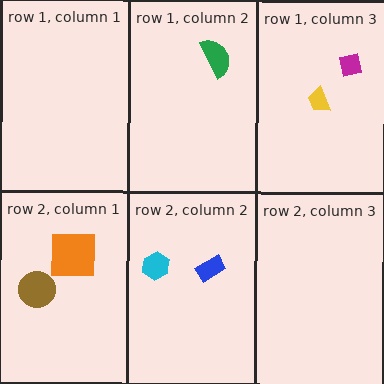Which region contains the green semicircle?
The row 1, column 2 region.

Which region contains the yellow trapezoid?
The row 1, column 3 region.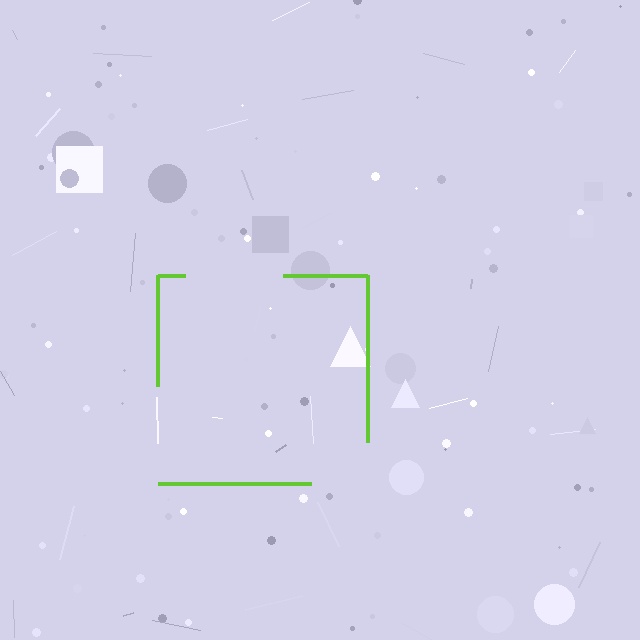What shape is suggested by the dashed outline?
The dashed outline suggests a square.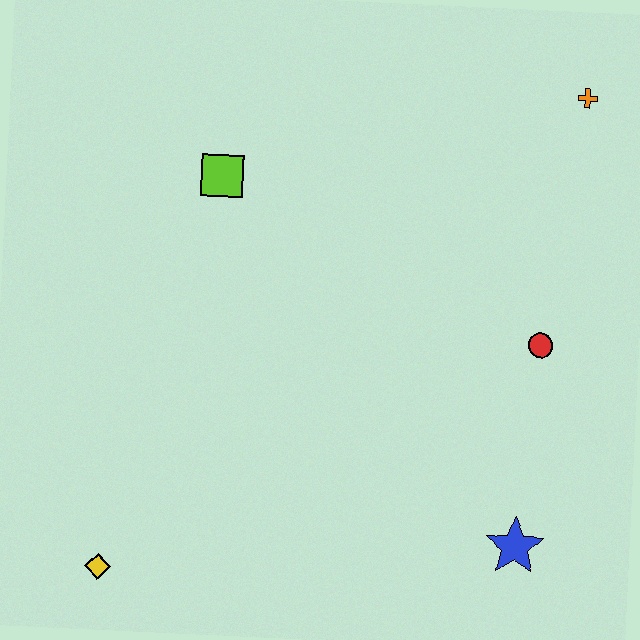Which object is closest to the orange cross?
The red circle is closest to the orange cross.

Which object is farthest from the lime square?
The blue star is farthest from the lime square.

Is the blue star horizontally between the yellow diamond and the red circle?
Yes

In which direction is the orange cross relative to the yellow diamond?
The orange cross is above the yellow diamond.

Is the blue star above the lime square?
No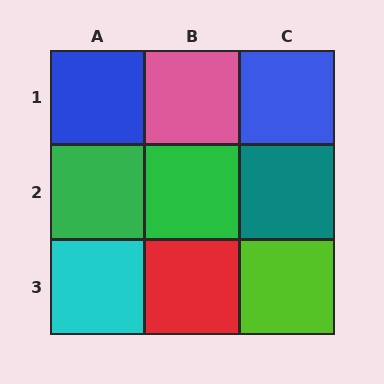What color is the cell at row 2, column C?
Teal.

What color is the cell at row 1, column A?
Blue.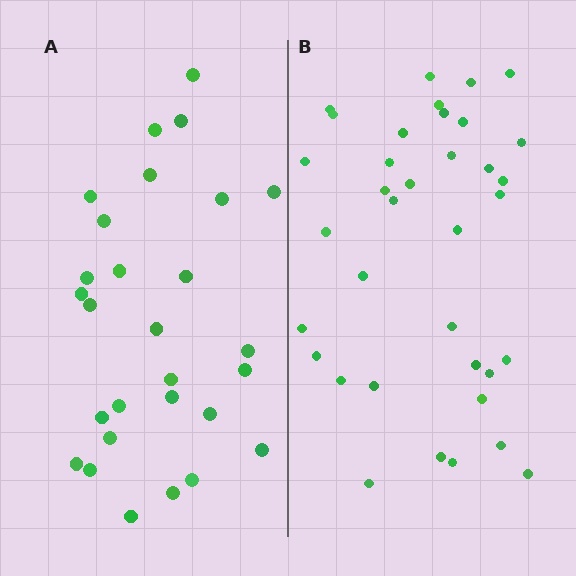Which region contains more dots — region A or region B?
Region B (the right region) has more dots.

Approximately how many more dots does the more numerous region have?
Region B has roughly 8 or so more dots than region A.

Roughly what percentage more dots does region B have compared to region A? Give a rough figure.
About 30% more.